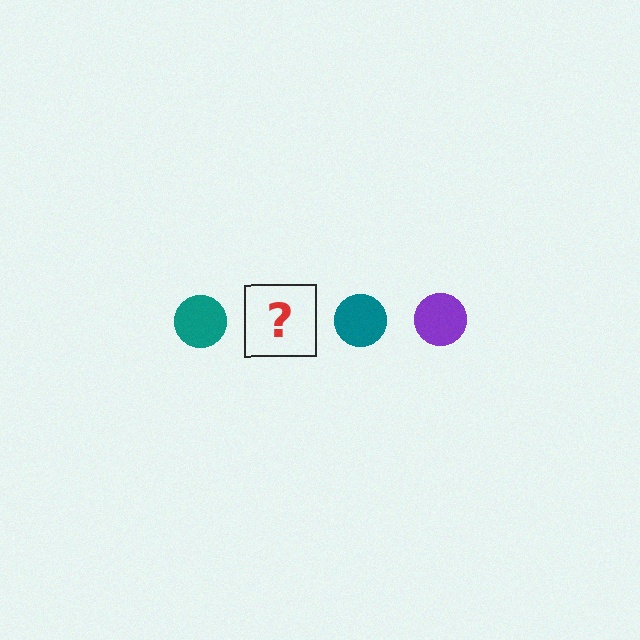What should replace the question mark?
The question mark should be replaced with a purple circle.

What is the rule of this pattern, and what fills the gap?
The rule is that the pattern cycles through teal, purple circles. The gap should be filled with a purple circle.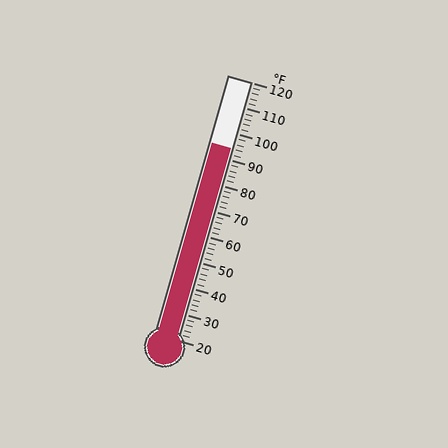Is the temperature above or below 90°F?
The temperature is above 90°F.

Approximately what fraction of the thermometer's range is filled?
The thermometer is filled to approximately 75% of its range.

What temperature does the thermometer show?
The thermometer shows approximately 94°F.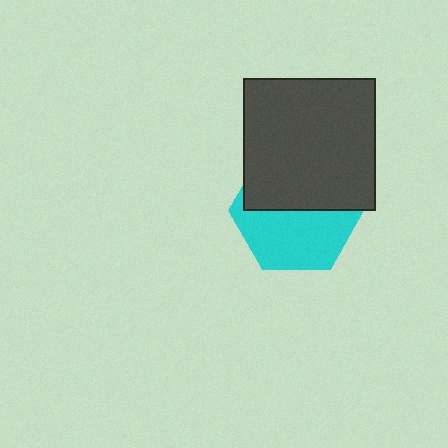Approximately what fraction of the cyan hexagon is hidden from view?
Roughly 49% of the cyan hexagon is hidden behind the dark gray square.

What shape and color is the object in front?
The object in front is a dark gray square.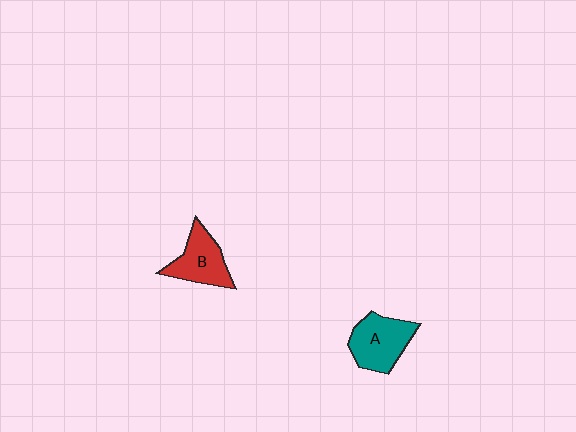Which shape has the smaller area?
Shape B (red).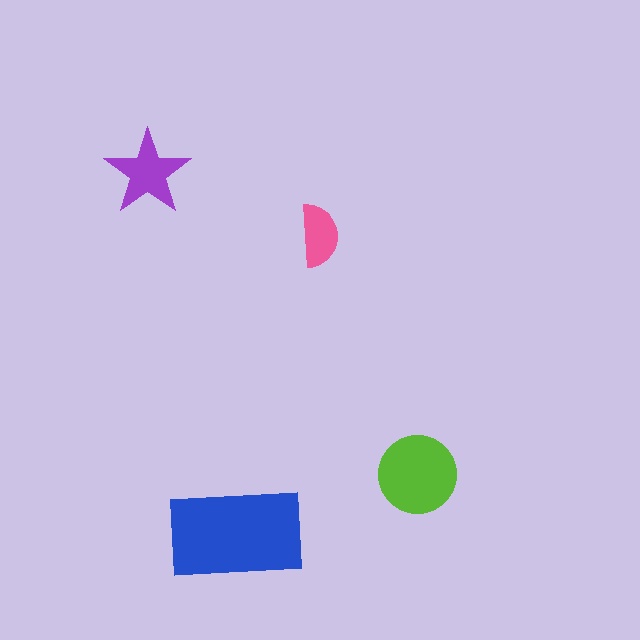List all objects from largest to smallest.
The blue rectangle, the lime circle, the purple star, the pink semicircle.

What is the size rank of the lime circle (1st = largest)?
2nd.